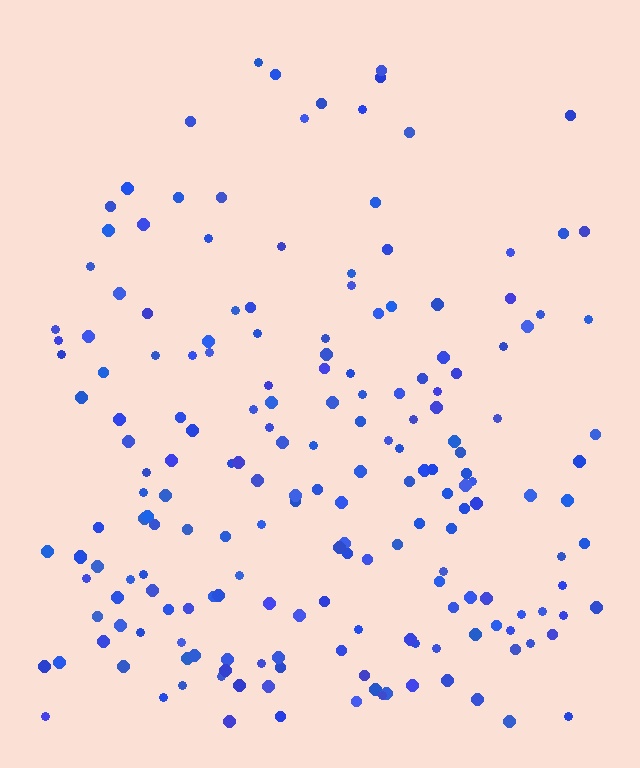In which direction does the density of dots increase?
From top to bottom, with the bottom side densest.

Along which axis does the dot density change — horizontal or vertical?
Vertical.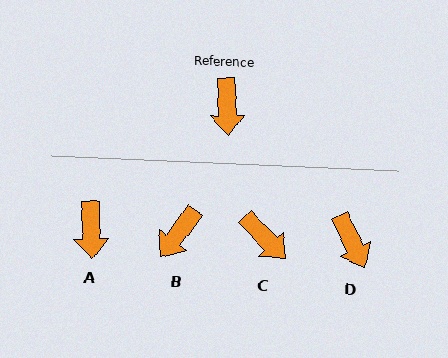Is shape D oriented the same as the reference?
No, it is off by about 24 degrees.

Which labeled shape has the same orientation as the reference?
A.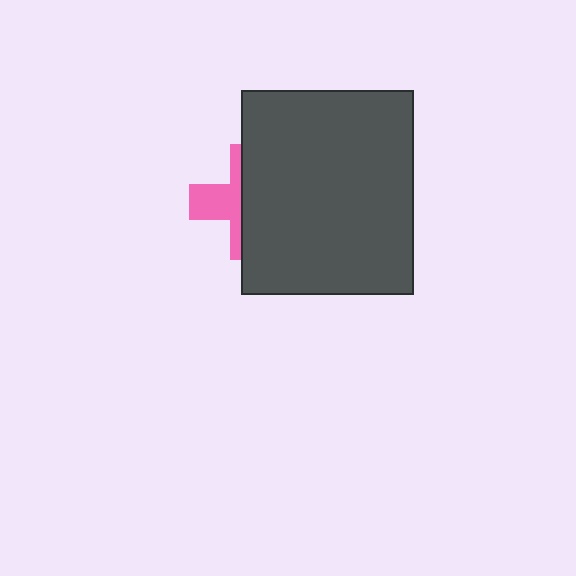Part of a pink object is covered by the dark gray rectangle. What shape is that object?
It is a cross.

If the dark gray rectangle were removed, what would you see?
You would see the complete pink cross.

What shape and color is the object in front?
The object in front is a dark gray rectangle.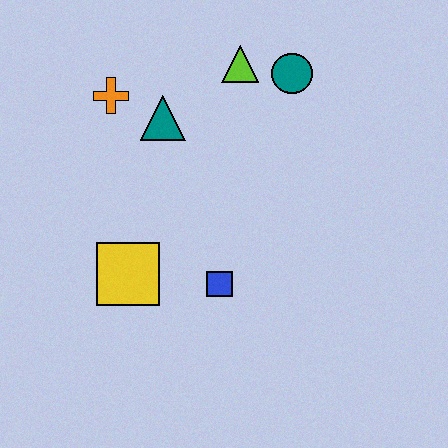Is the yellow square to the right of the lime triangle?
No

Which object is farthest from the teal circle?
The yellow square is farthest from the teal circle.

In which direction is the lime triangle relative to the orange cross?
The lime triangle is to the right of the orange cross.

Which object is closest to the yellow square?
The blue square is closest to the yellow square.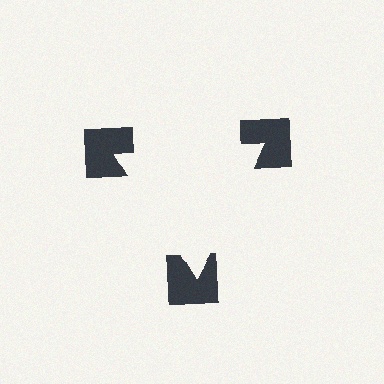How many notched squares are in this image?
There are 3 — one at each vertex of the illusory triangle.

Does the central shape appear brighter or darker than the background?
It typically appears slightly brighter than the background, even though no actual brightness change is drawn.